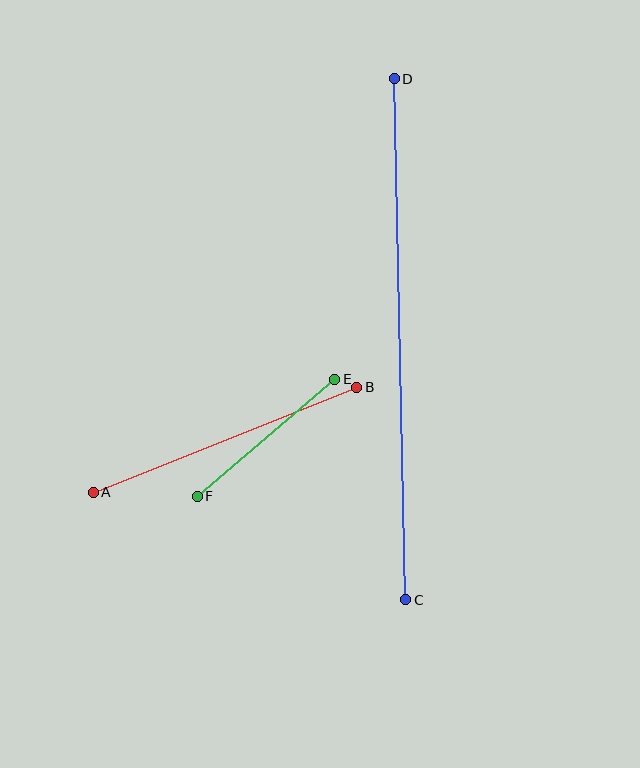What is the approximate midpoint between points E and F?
The midpoint is at approximately (266, 438) pixels.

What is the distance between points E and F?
The distance is approximately 181 pixels.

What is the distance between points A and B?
The distance is approximately 284 pixels.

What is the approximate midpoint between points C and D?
The midpoint is at approximately (400, 339) pixels.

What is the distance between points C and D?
The distance is approximately 521 pixels.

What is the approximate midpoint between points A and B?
The midpoint is at approximately (225, 440) pixels.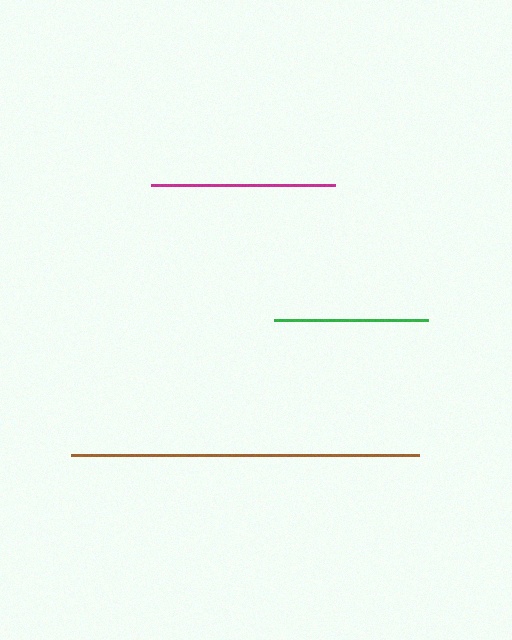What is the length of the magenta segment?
The magenta segment is approximately 184 pixels long.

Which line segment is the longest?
The brown line is the longest at approximately 348 pixels.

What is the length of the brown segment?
The brown segment is approximately 348 pixels long.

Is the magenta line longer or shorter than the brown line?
The brown line is longer than the magenta line.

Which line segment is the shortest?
The green line is the shortest at approximately 154 pixels.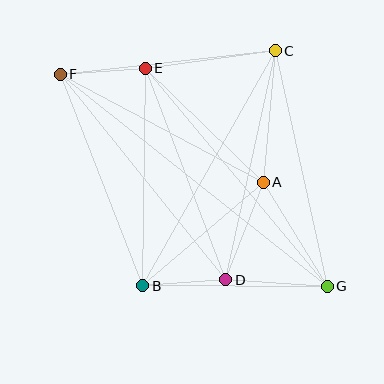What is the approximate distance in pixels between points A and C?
The distance between A and C is approximately 132 pixels.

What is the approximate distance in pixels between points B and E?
The distance between B and E is approximately 218 pixels.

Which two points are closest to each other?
Points B and D are closest to each other.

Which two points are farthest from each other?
Points F and G are farthest from each other.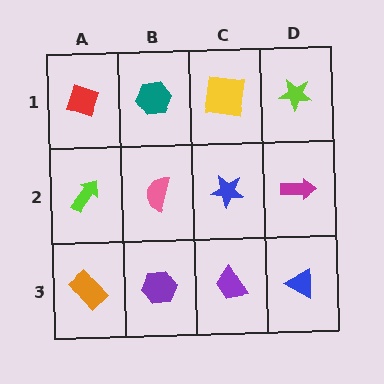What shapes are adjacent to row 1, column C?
A blue star (row 2, column C), a teal hexagon (row 1, column B), a lime star (row 1, column D).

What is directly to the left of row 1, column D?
A yellow square.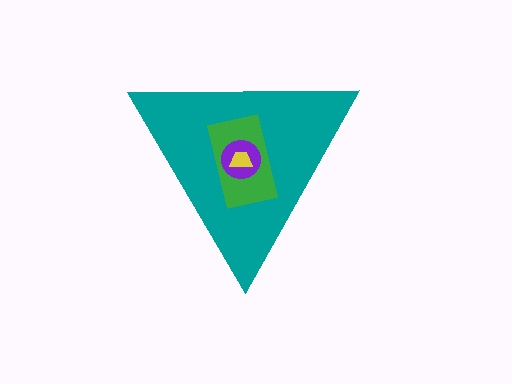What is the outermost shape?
The teal triangle.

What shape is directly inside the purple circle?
The yellow trapezoid.